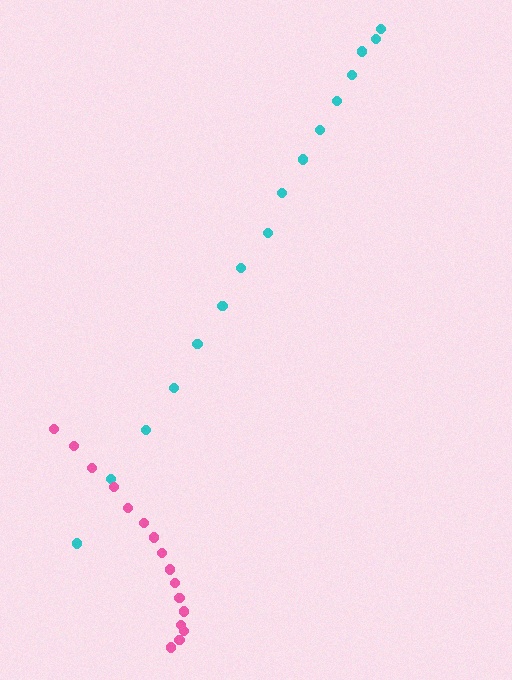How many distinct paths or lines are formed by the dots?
There are 2 distinct paths.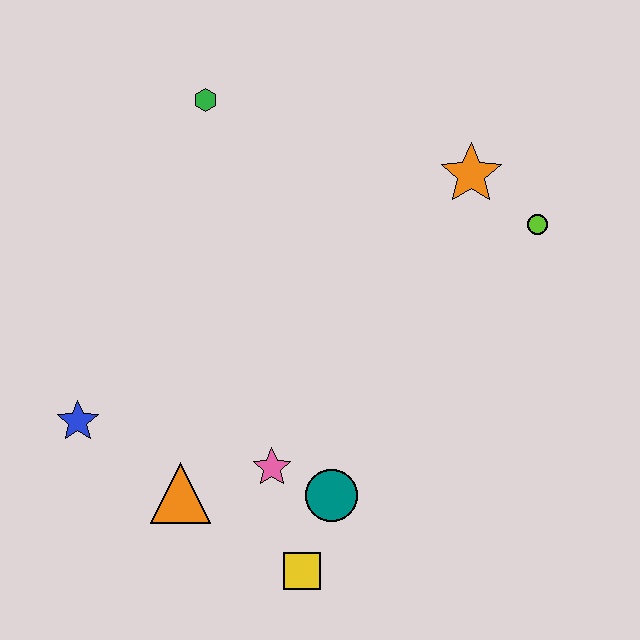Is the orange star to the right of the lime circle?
No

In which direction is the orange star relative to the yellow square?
The orange star is above the yellow square.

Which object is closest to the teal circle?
The pink star is closest to the teal circle.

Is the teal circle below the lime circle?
Yes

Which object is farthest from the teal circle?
The green hexagon is farthest from the teal circle.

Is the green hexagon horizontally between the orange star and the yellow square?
No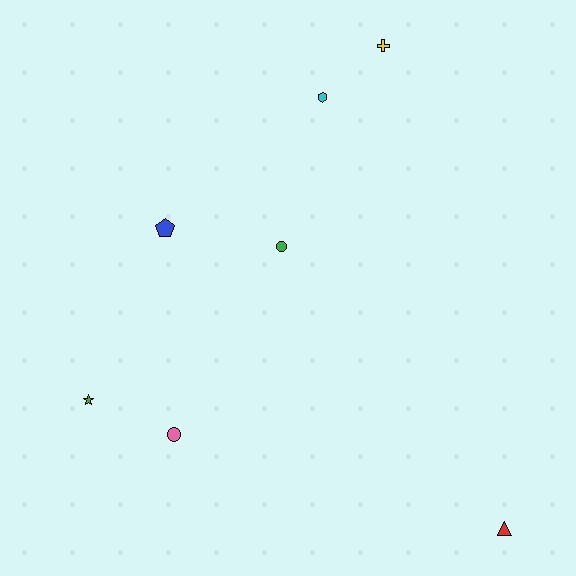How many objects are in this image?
There are 7 objects.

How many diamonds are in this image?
There are no diamonds.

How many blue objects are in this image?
There is 1 blue object.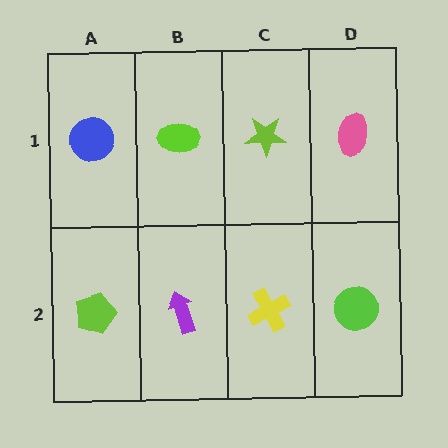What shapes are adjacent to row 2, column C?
A lime star (row 1, column C), a purple arrow (row 2, column B), a lime circle (row 2, column D).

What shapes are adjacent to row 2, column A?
A blue circle (row 1, column A), a purple arrow (row 2, column B).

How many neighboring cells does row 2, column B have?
3.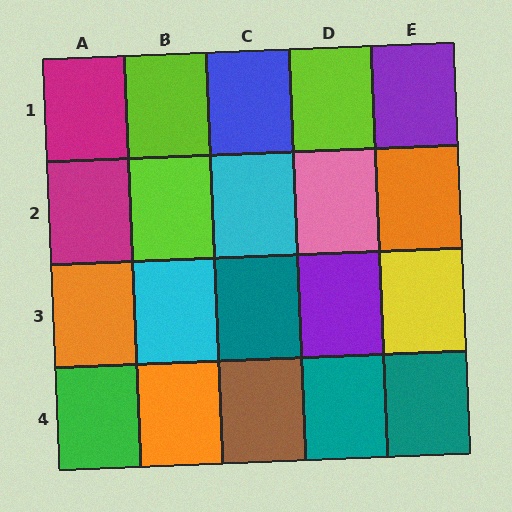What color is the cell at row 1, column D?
Lime.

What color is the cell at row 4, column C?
Brown.